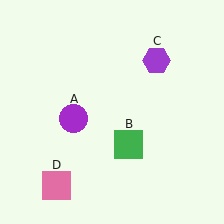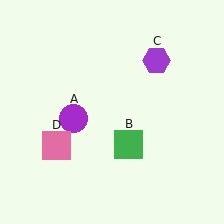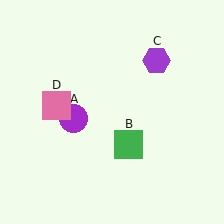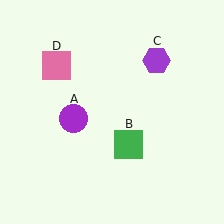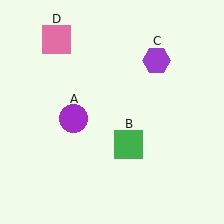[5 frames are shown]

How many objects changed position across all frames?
1 object changed position: pink square (object D).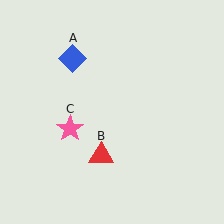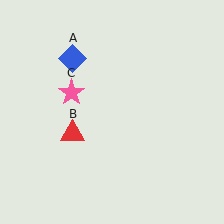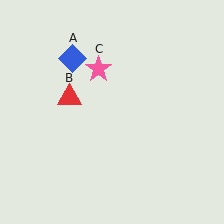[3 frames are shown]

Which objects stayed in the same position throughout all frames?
Blue diamond (object A) remained stationary.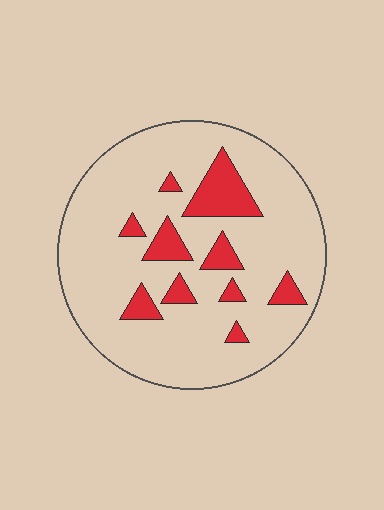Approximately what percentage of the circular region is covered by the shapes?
Approximately 15%.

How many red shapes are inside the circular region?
10.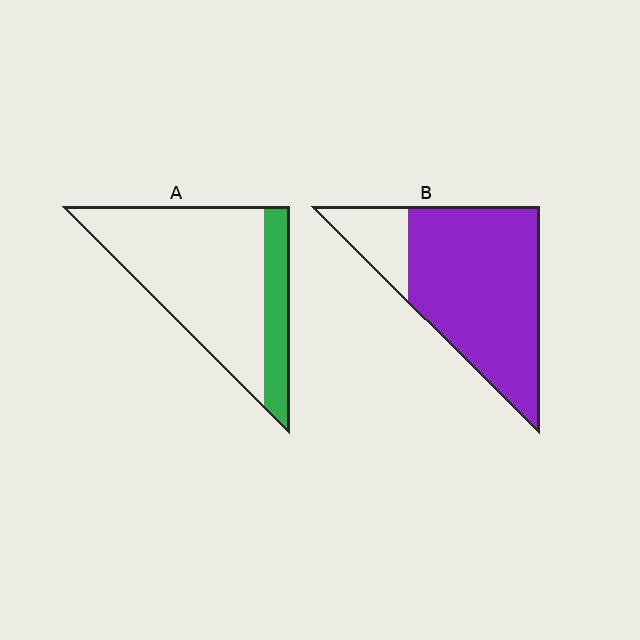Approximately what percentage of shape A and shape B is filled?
A is approximately 20% and B is approximately 80%.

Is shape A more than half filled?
No.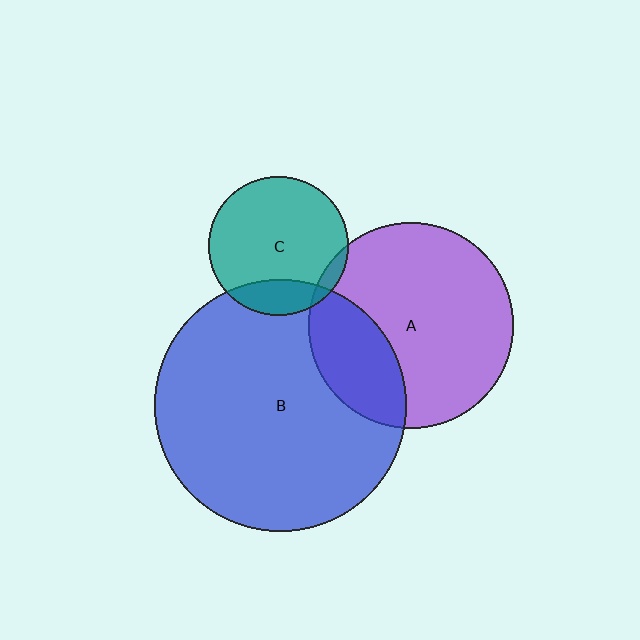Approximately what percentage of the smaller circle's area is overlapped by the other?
Approximately 25%.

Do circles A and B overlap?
Yes.